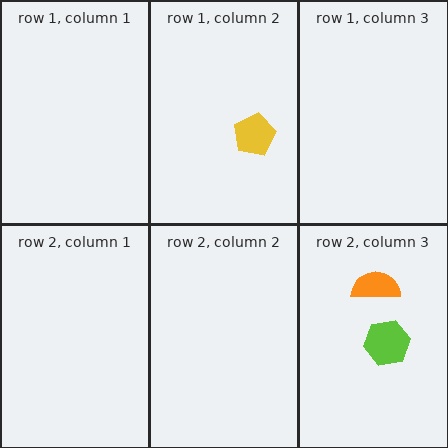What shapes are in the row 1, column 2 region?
The yellow pentagon.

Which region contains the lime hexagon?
The row 2, column 3 region.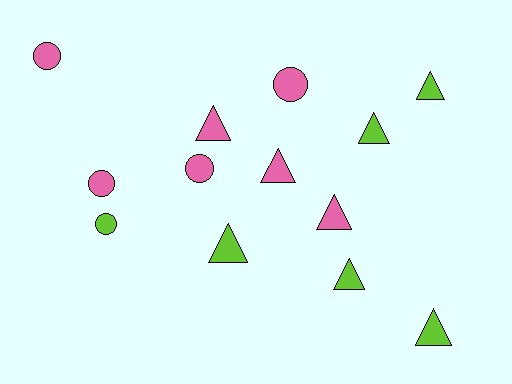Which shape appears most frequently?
Triangle, with 8 objects.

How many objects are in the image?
There are 13 objects.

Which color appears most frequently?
Pink, with 7 objects.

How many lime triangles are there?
There are 5 lime triangles.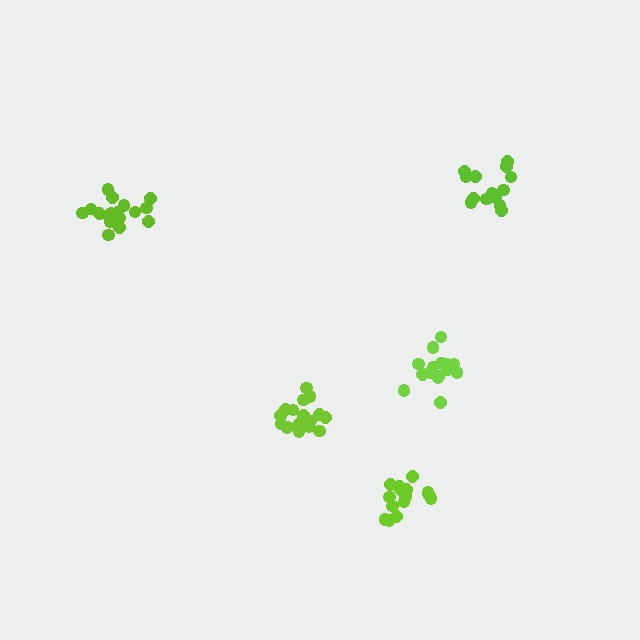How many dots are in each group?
Group 1: 14 dots, Group 2: 17 dots, Group 3: 18 dots, Group 4: 16 dots, Group 5: 16 dots (81 total).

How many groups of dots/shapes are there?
There are 5 groups.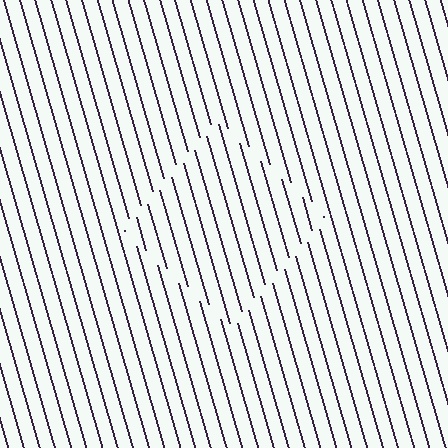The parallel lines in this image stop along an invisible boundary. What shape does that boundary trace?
An illusory square. The interior of the shape contains the same grating, shifted by half a period — the contour is defined by the phase discontinuity where line-ends from the inner and outer gratings abut.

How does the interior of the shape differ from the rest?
The interior of the shape contains the same grating, shifted by half a period — the contour is defined by the phase discontinuity where line-ends from the inner and outer gratings abut.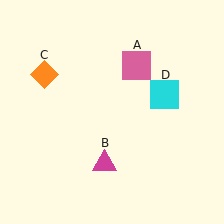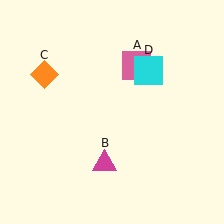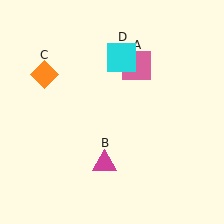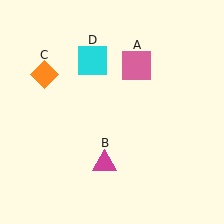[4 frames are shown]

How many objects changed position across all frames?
1 object changed position: cyan square (object D).